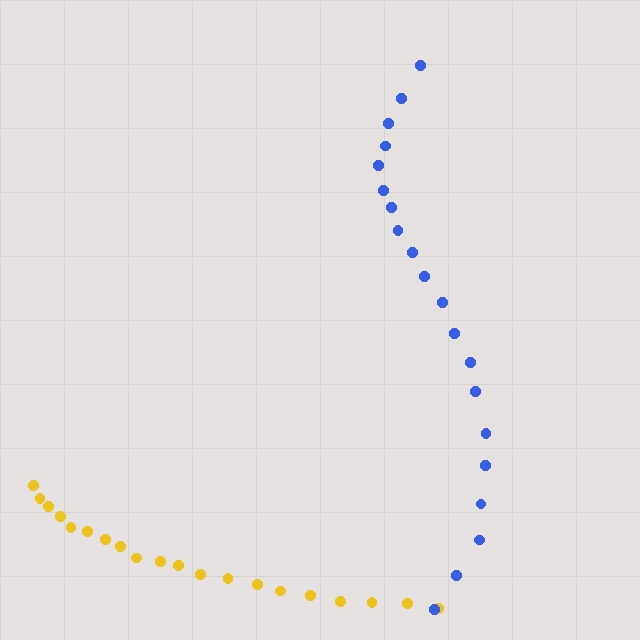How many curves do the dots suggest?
There are 2 distinct paths.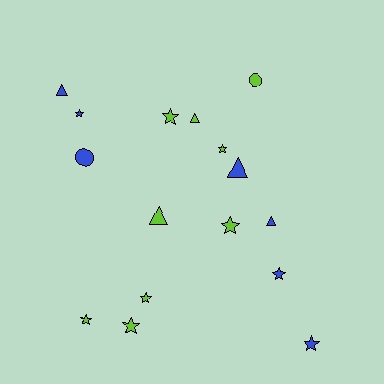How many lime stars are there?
There are 6 lime stars.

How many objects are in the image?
There are 16 objects.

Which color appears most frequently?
Lime, with 9 objects.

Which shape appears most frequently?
Star, with 9 objects.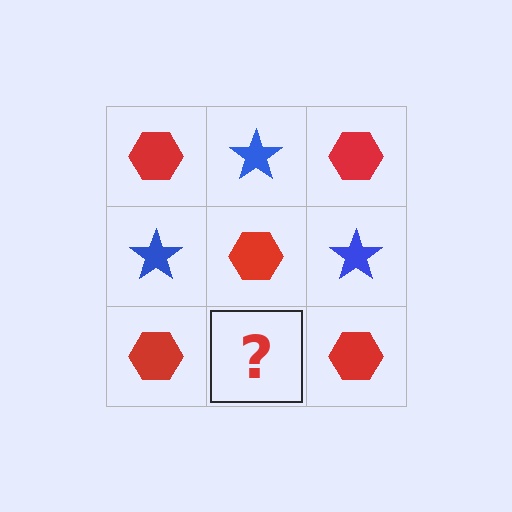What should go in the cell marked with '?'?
The missing cell should contain a blue star.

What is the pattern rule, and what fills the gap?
The rule is that it alternates red hexagon and blue star in a checkerboard pattern. The gap should be filled with a blue star.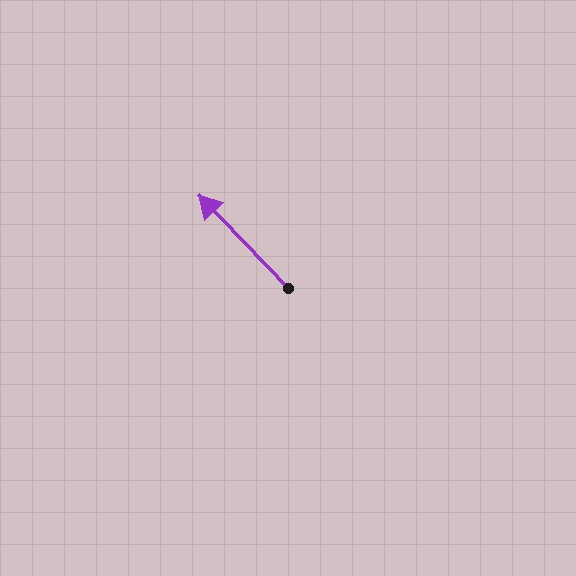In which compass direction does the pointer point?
Northwest.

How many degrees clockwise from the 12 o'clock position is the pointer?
Approximately 316 degrees.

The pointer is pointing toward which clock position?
Roughly 11 o'clock.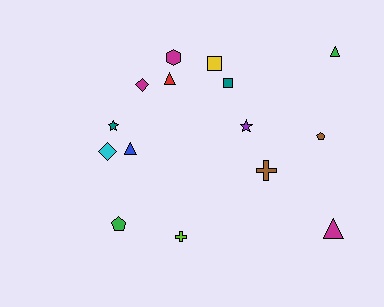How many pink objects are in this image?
There are no pink objects.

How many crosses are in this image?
There are 2 crosses.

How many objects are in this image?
There are 15 objects.